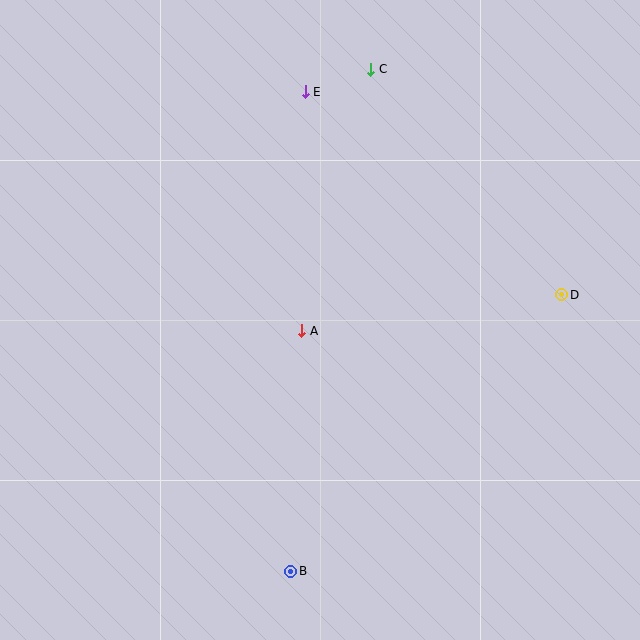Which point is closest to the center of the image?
Point A at (302, 331) is closest to the center.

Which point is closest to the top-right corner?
Point C is closest to the top-right corner.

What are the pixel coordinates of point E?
Point E is at (305, 92).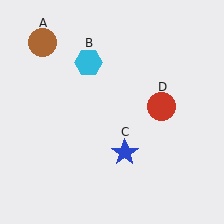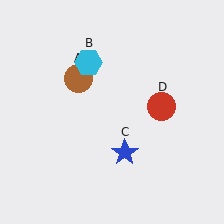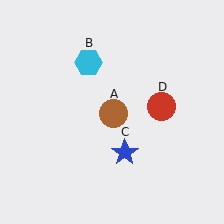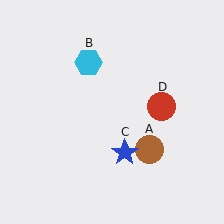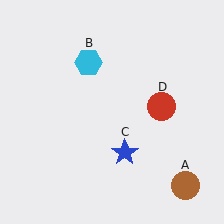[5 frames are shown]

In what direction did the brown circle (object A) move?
The brown circle (object A) moved down and to the right.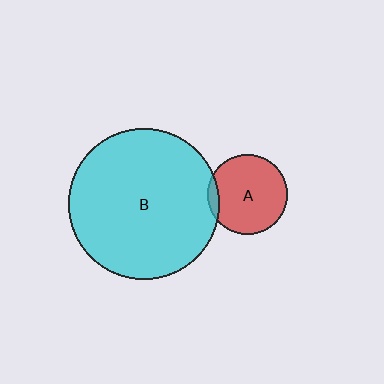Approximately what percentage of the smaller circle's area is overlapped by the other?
Approximately 5%.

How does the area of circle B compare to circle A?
Approximately 3.6 times.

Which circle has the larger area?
Circle B (cyan).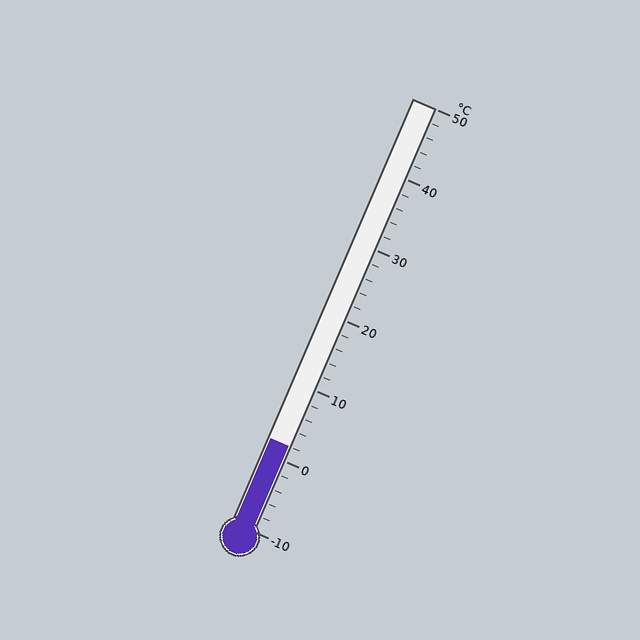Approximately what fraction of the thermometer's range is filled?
The thermometer is filled to approximately 20% of its range.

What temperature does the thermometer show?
The thermometer shows approximately 2°C.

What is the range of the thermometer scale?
The thermometer scale ranges from -10°C to 50°C.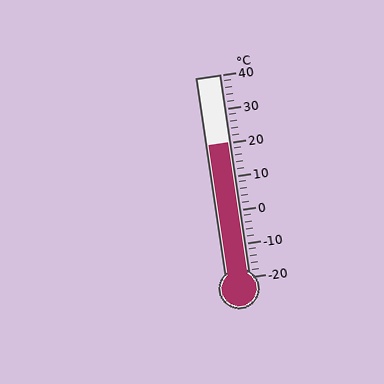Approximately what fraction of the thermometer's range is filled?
The thermometer is filled to approximately 65% of its range.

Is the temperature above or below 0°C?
The temperature is above 0°C.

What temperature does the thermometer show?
The thermometer shows approximately 20°C.